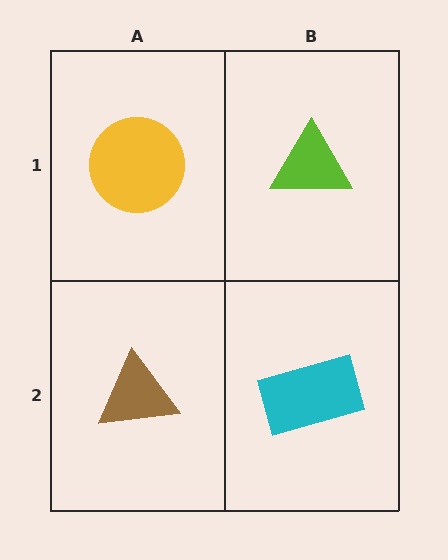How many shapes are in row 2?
2 shapes.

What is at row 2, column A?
A brown triangle.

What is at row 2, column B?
A cyan rectangle.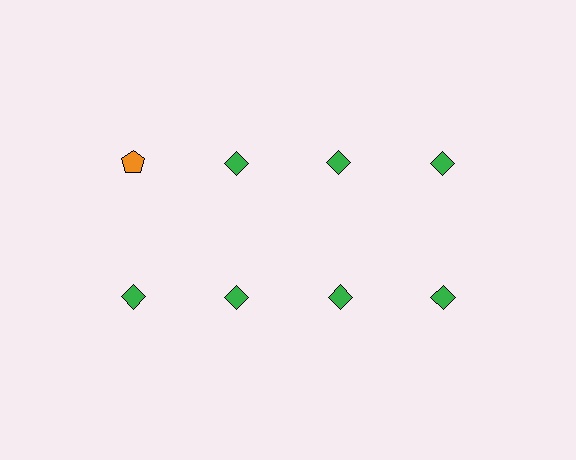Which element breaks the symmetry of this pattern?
The orange pentagon in the top row, leftmost column breaks the symmetry. All other shapes are green diamonds.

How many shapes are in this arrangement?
There are 8 shapes arranged in a grid pattern.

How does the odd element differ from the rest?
It differs in both color (orange instead of green) and shape (pentagon instead of diamond).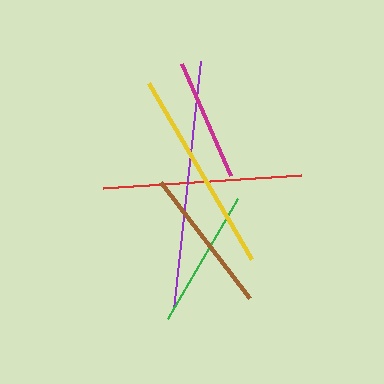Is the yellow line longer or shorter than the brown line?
The yellow line is longer than the brown line.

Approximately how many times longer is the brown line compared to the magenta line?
The brown line is approximately 1.2 times the length of the magenta line.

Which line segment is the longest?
The purple line is the longest at approximately 249 pixels.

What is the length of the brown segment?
The brown segment is approximately 146 pixels long.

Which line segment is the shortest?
The magenta line is the shortest at approximately 122 pixels.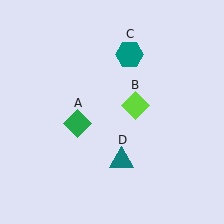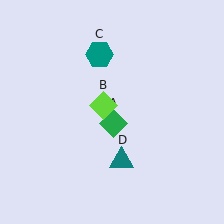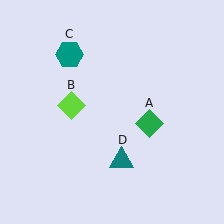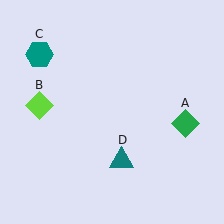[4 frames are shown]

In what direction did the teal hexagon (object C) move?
The teal hexagon (object C) moved left.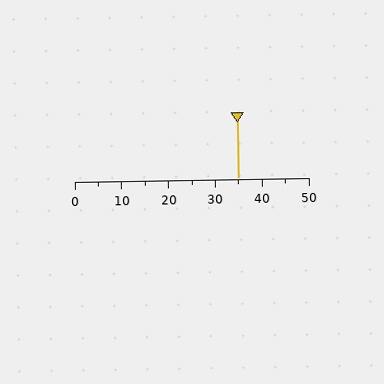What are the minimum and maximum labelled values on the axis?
The axis runs from 0 to 50.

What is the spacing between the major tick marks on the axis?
The major ticks are spaced 10 apart.